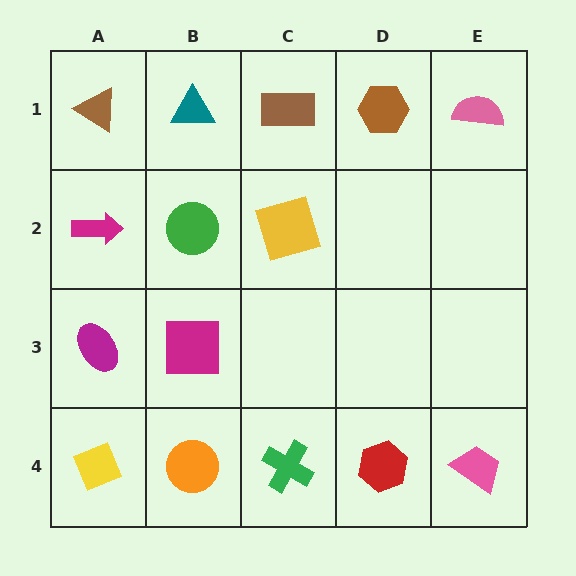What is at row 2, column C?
A yellow square.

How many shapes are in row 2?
3 shapes.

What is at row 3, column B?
A magenta square.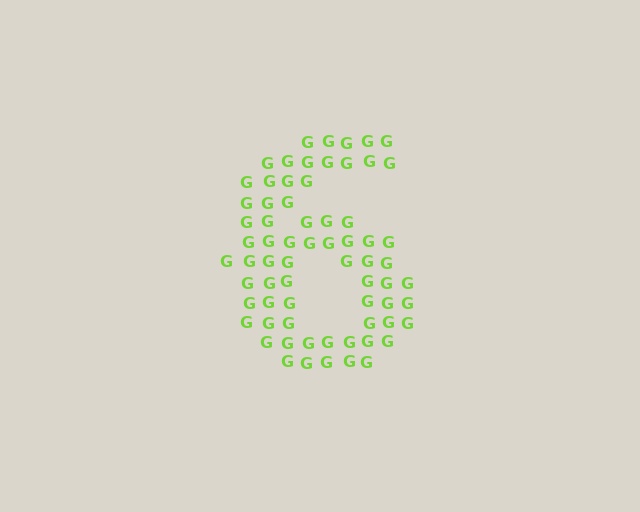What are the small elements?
The small elements are letter G's.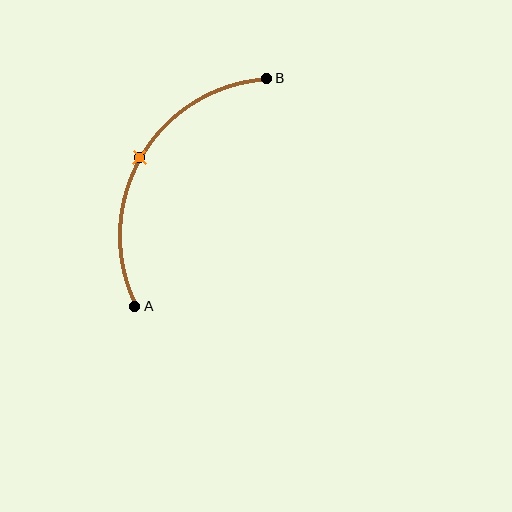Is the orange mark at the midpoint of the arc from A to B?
Yes. The orange mark lies on the arc at equal arc-length from both A and B — it is the arc midpoint.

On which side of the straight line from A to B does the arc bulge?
The arc bulges to the left of the straight line connecting A and B.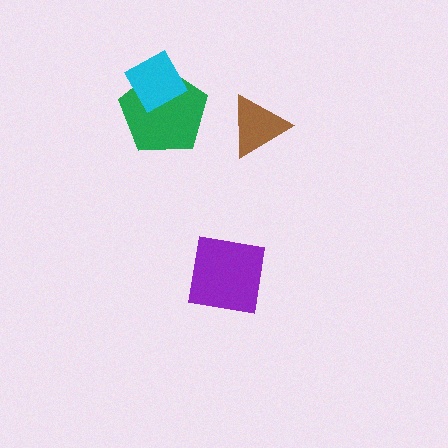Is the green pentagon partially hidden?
Yes, it is partially covered by another shape.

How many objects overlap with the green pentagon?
1 object overlaps with the green pentagon.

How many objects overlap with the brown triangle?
0 objects overlap with the brown triangle.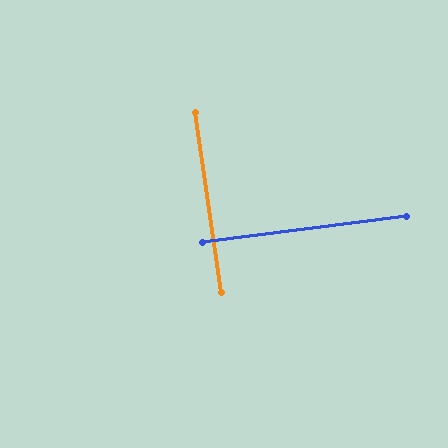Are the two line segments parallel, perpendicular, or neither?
Perpendicular — they meet at approximately 89°.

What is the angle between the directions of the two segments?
Approximately 89 degrees.